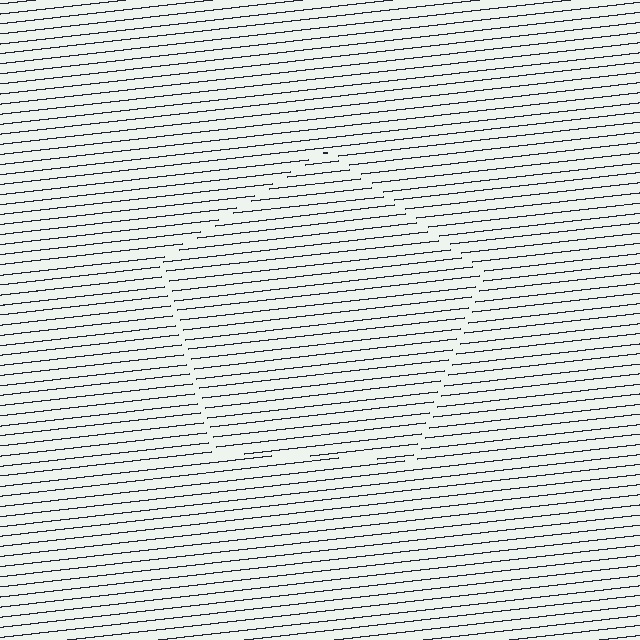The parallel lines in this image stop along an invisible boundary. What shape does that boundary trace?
An illusory pentagon. The interior of the shape contains the same grating, shifted by half a period — the contour is defined by the phase discontinuity where line-ends from the inner and outer gratings abut.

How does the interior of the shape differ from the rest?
The interior of the shape contains the same grating, shifted by half a period — the contour is defined by the phase discontinuity where line-ends from the inner and outer gratings abut.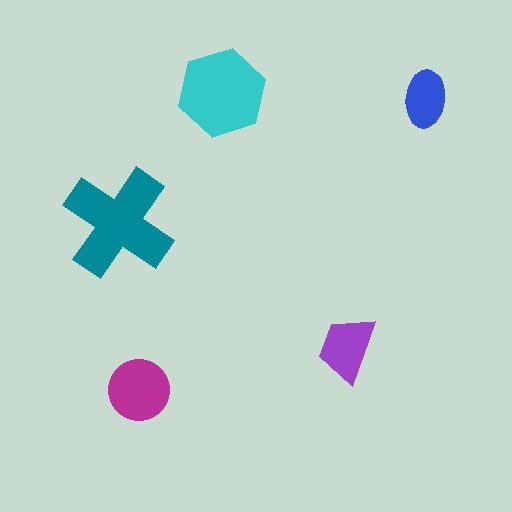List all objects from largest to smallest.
The teal cross, the cyan hexagon, the magenta circle, the purple trapezoid, the blue ellipse.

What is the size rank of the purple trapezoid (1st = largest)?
4th.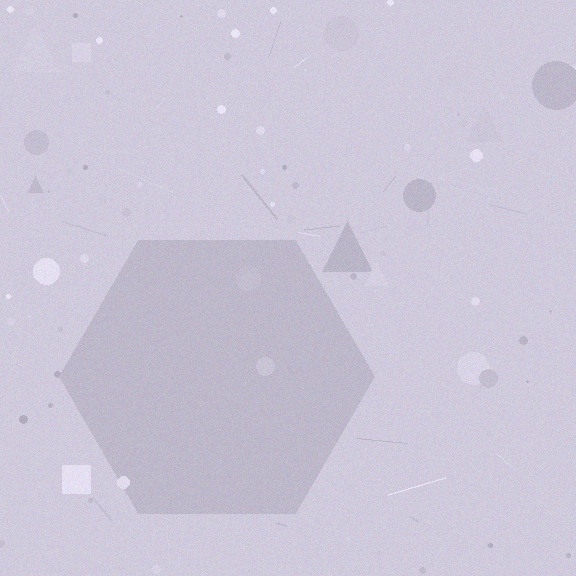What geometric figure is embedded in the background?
A hexagon is embedded in the background.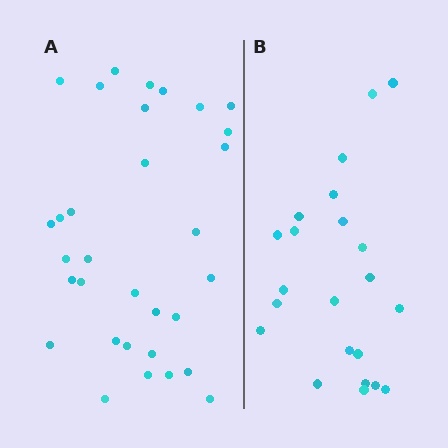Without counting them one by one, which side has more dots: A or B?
Region A (the left region) has more dots.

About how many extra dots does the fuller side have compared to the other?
Region A has roughly 10 or so more dots than region B.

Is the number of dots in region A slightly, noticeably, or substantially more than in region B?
Region A has substantially more. The ratio is roughly 1.5 to 1.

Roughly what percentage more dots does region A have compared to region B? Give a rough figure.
About 45% more.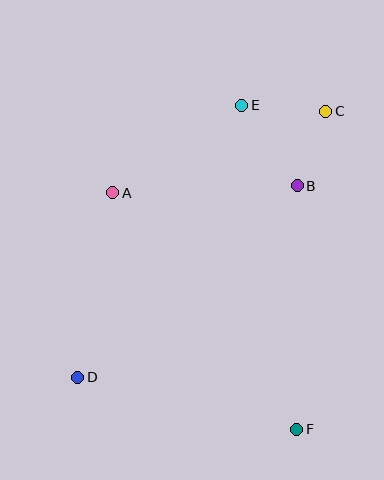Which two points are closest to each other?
Points B and C are closest to each other.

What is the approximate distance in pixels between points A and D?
The distance between A and D is approximately 188 pixels.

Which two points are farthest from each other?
Points C and D are farthest from each other.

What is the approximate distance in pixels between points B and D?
The distance between B and D is approximately 291 pixels.